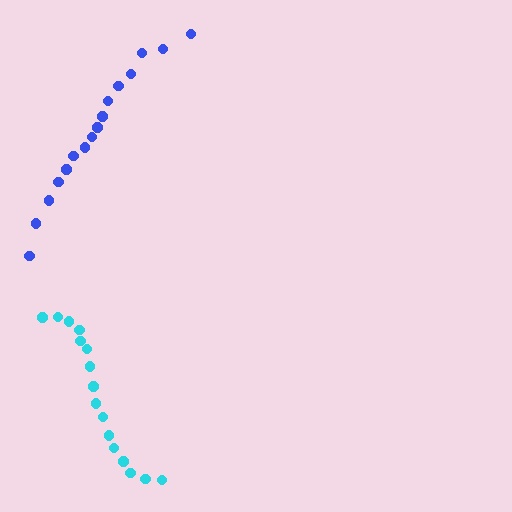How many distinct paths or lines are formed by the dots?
There are 2 distinct paths.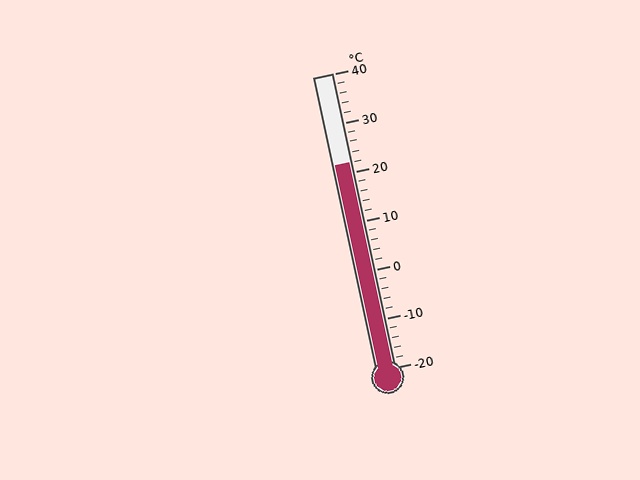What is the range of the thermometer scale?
The thermometer scale ranges from -20°C to 40°C.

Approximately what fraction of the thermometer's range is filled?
The thermometer is filled to approximately 70% of its range.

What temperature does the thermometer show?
The thermometer shows approximately 22°C.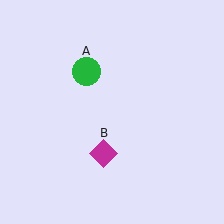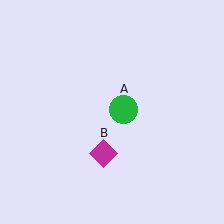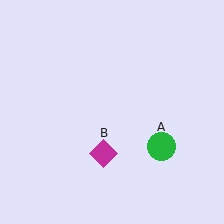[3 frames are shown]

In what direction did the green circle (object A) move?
The green circle (object A) moved down and to the right.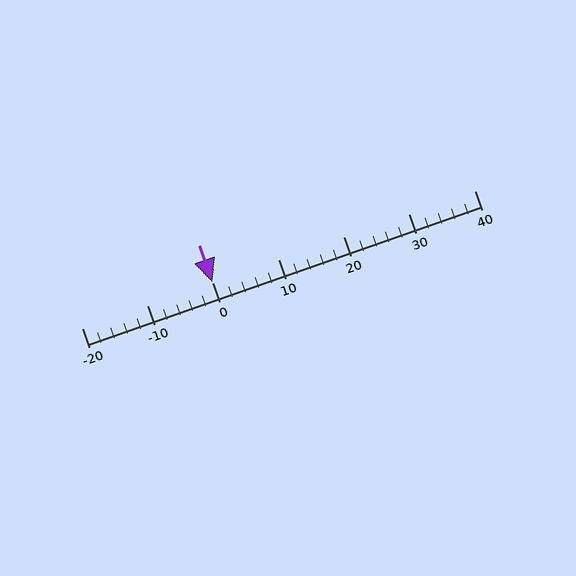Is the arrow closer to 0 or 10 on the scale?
The arrow is closer to 0.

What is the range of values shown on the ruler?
The ruler shows values from -20 to 40.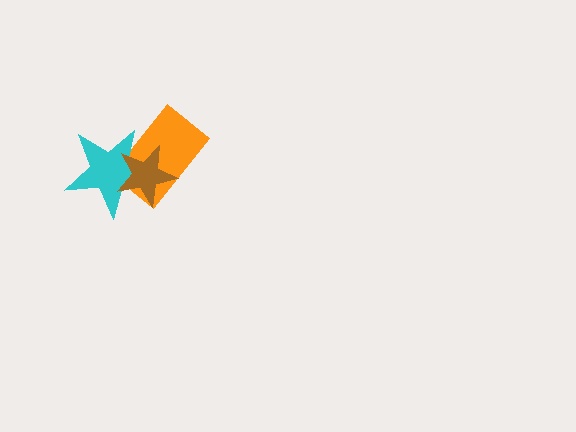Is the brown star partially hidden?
No, no other shape covers it.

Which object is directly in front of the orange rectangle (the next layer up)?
The cyan star is directly in front of the orange rectangle.